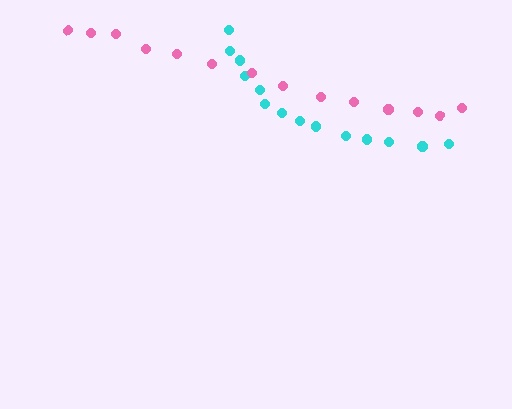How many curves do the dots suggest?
There are 2 distinct paths.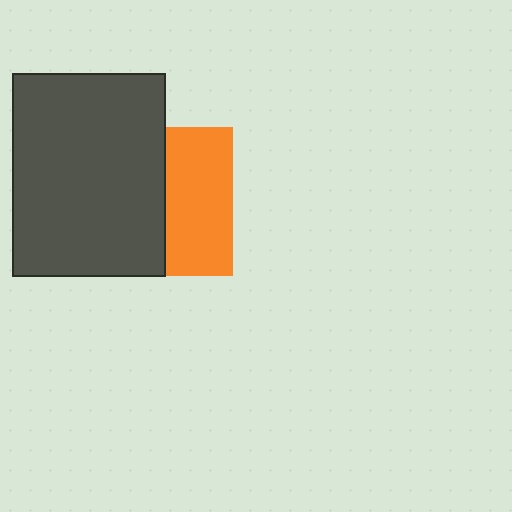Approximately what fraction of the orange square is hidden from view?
Roughly 55% of the orange square is hidden behind the dark gray rectangle.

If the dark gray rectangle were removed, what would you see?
You would see the complete orange square.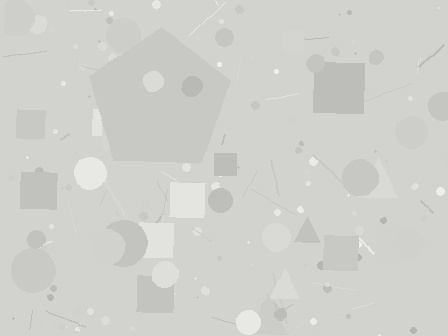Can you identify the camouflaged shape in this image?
The camouflaged shape is a pentagon.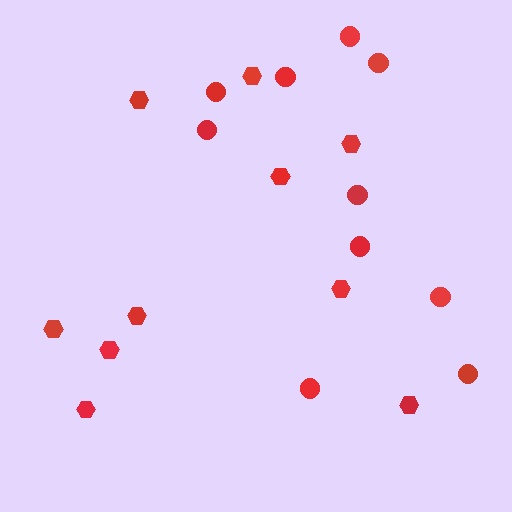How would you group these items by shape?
There are 2 groups: one group of hexagons (10) and one group of circles (10).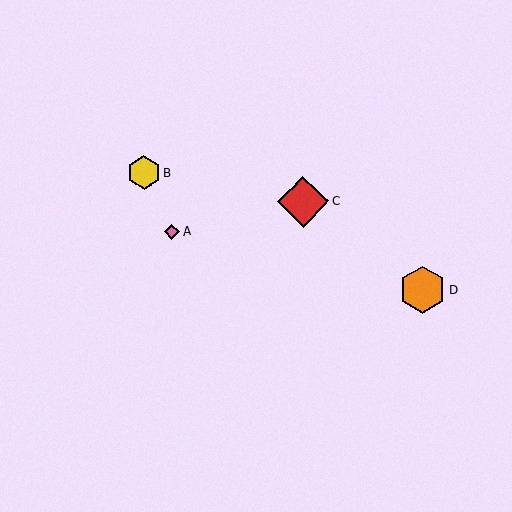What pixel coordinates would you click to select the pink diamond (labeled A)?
Click at (172, 231) to select the pink diamond A.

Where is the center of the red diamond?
The center of the red diamond is at (303, 202).